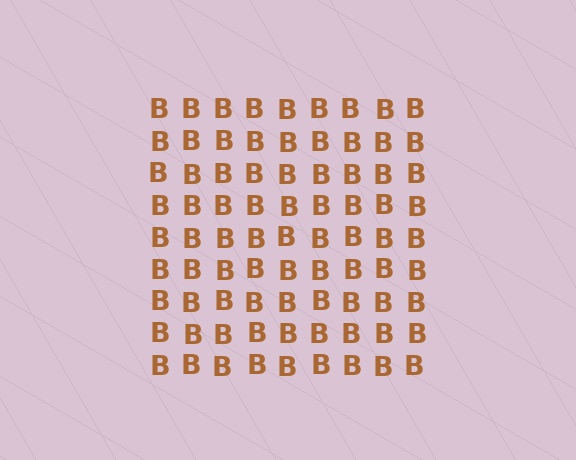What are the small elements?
The small elements are letter B's.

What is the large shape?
The large shape is a square.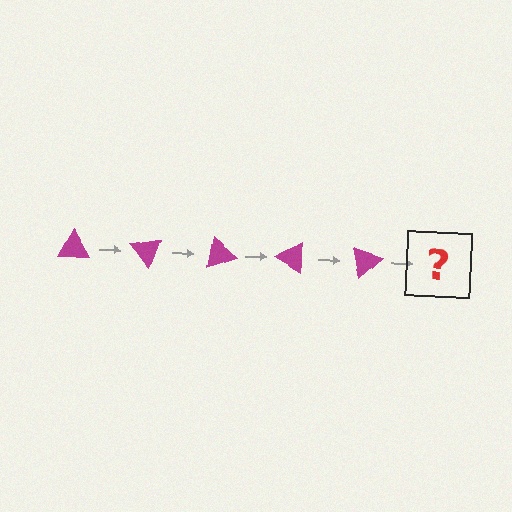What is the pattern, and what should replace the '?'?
The pattern is that the triangle rotates 50 degrees each step. The '?' should be a magenta triangle rotated 250 degrees.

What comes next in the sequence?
The next element should be a magenta triangle rotated 250 degrees.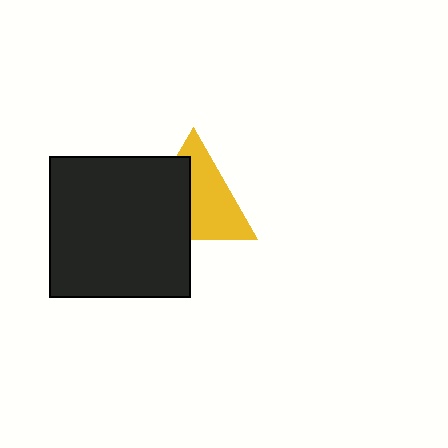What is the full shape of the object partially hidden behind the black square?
The partially hidden object is a yellow triangle.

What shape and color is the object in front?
The object in front is a black square.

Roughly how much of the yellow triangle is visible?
About half of it is visible (roughly 55%).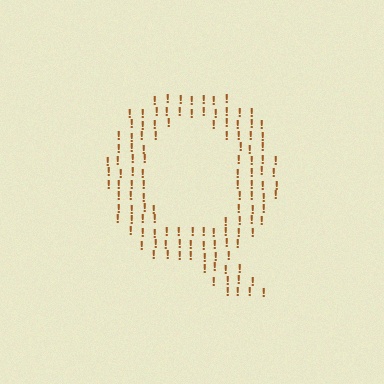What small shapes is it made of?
It is made of small exclamation marks.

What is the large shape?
The large shape is the letter Q.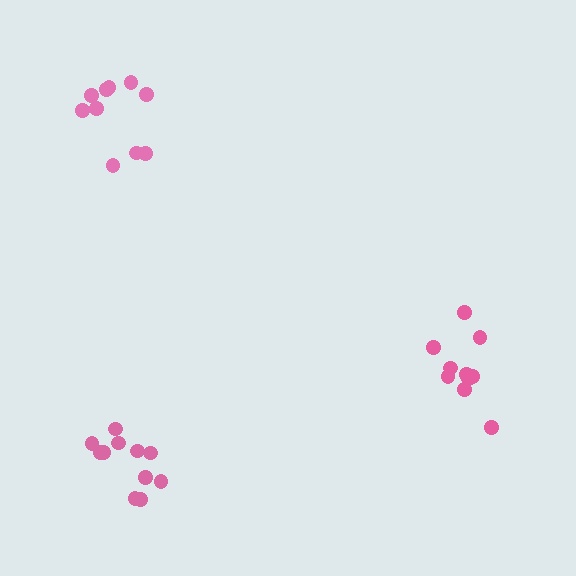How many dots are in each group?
Group 1: 10 dots, Group 2: 11 dots, Group 3: 10 dots (31 total).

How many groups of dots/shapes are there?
There are 3 groups.